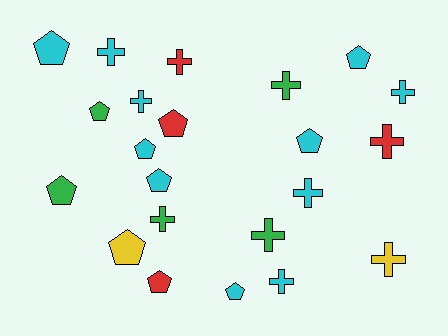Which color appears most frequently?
Cyan, with 11 objects.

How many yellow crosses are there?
There is 1 yellow cross.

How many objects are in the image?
There are 22 objects.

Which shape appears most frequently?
Cross, with 11 objects.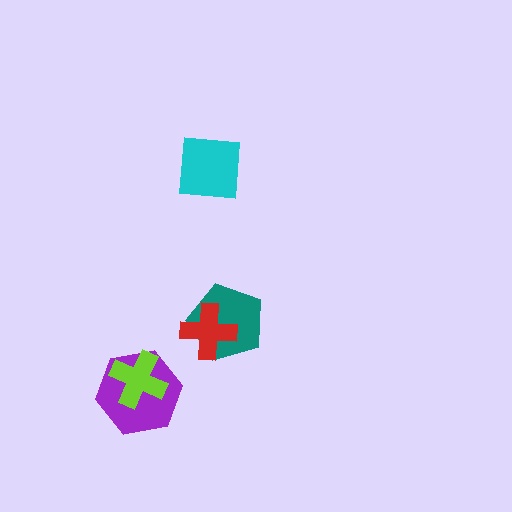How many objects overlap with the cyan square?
0 objects overlap with the cyan square.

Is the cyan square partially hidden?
No, no other shape covers it.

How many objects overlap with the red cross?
1 object overlaps with the red cross.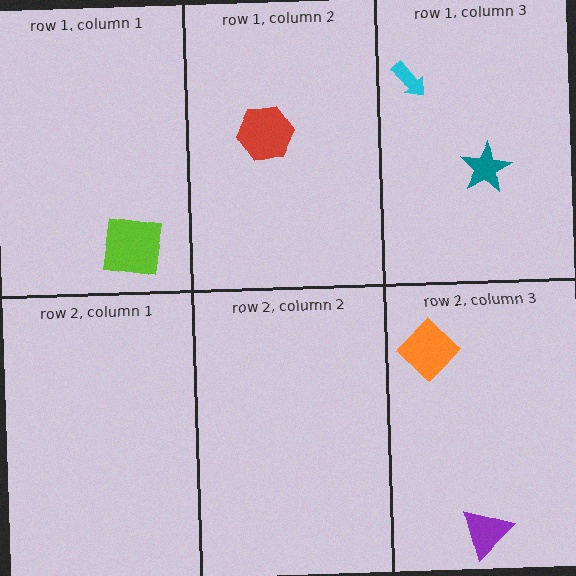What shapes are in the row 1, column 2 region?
The red hexagon.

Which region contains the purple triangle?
The row 2, column 3 region.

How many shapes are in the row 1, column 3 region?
2.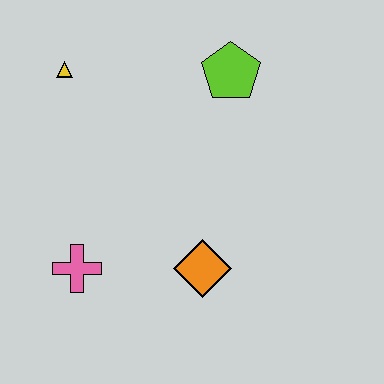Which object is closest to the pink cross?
The orange diamond is closest to the pink cross.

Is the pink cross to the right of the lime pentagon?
No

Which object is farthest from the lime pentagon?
The pink cross is farthest from the lime pentagon.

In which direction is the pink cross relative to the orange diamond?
The pink cross is to the left of the orange diamond.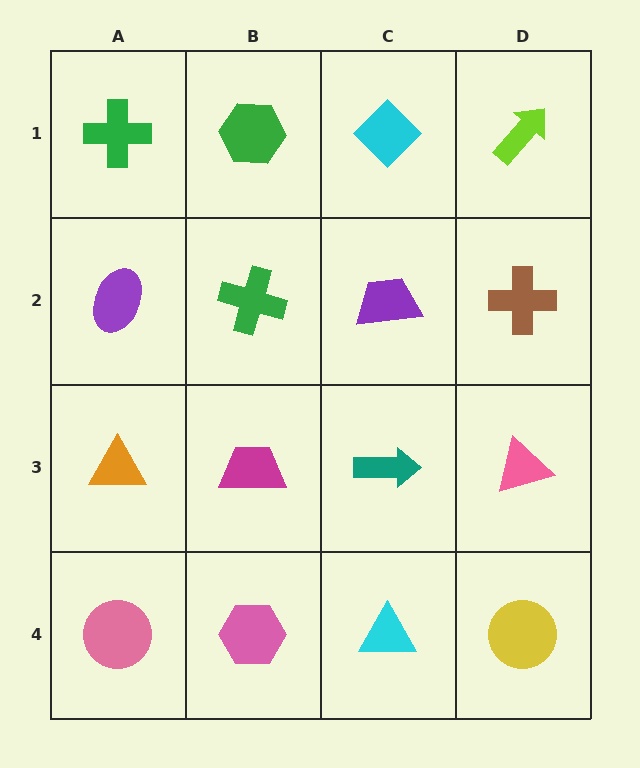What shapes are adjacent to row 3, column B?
A green cross (row 2, column B), a pink hexagon (row 4, column B), an orange triangle (row 3, column A), a teal arrow (row 3, column C).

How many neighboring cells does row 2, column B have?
4.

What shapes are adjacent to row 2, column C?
A cyan diamond (row 1, column C), a teal arrow (row 3, column C), a green cross (row 2, column B), a brown cross (row 2, column D).